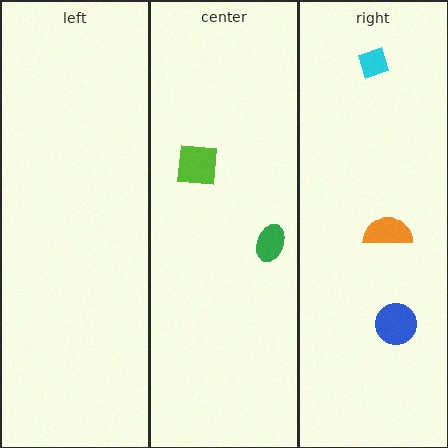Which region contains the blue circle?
The right region.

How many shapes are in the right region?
3.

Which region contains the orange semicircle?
The right region.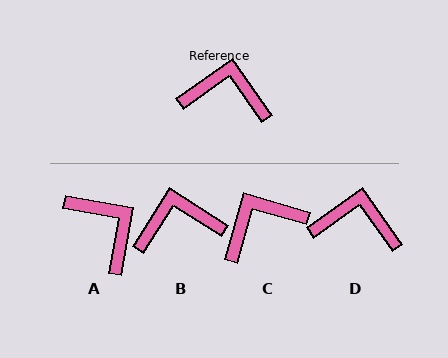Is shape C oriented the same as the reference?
No, it is off by about 39 degrees.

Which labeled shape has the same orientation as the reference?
D.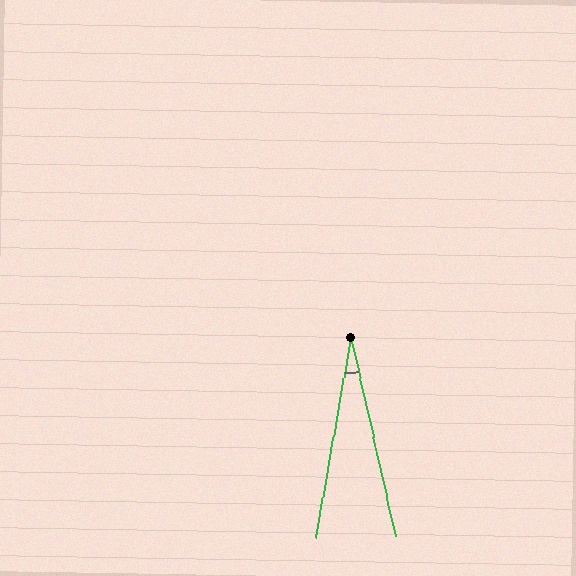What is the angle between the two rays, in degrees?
Approximately 23 degrees.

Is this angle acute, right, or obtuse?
It is acute.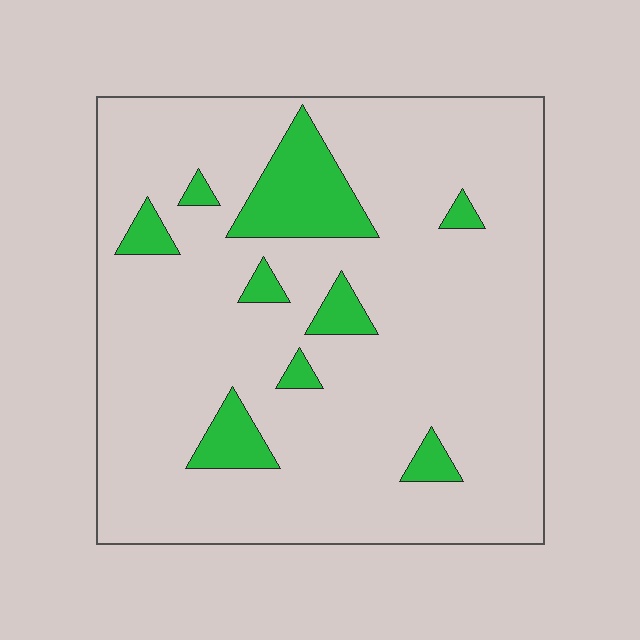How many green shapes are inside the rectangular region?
9.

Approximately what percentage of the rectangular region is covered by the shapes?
Approximately 10%.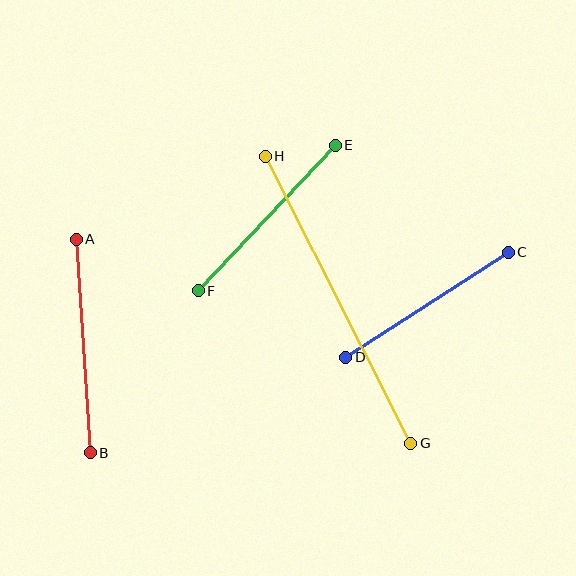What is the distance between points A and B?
The distance is approximately 214 pixels.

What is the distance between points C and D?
The distance is approximately 194 pixels.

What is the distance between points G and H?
The distance is approximately 322 pixels.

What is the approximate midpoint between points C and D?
The midpoint is at approximately (427, 305) pixels.